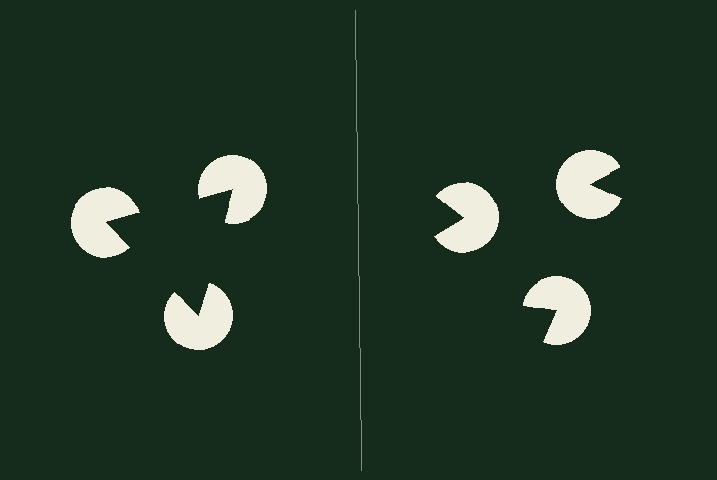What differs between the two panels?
The pac-man discs are positioned identically on both sides; only the wedge orientations differ. On the left they align to a triangle; on the right they are misaligned.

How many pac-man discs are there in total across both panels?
6 — 3 on each side.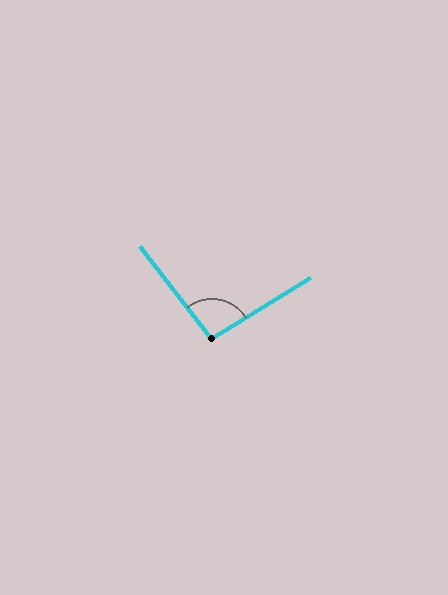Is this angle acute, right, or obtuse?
It is obtuse.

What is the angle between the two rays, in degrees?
Approximately 95 degrees.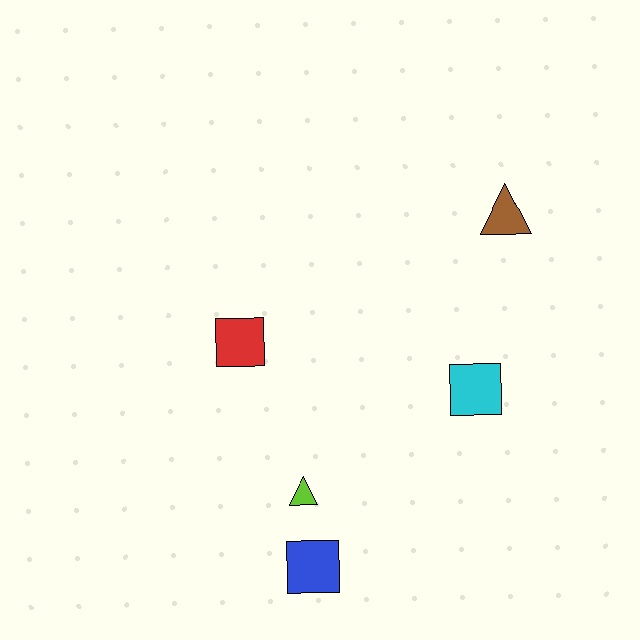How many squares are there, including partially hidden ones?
There are 3 squares.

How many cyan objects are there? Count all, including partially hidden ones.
There is 1 cyan object.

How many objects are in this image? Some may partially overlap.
There are 5 objects.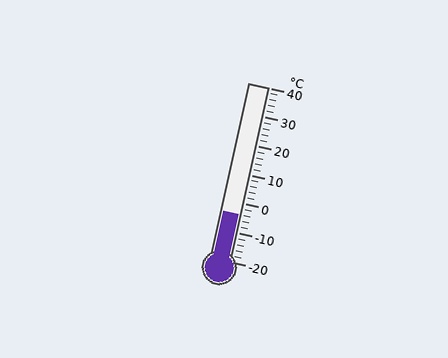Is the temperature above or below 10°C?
The temperature is below 10°C.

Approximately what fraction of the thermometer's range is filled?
The thermometer is filled to approximately 25% of its range.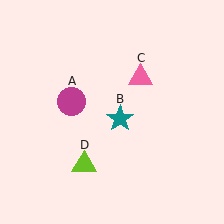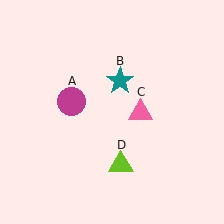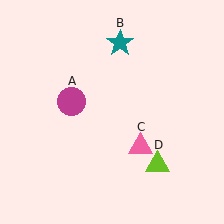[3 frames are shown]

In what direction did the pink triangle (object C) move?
The pink triangle (object C) moved down.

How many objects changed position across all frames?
3 objects changed position: teal star (object B), pink triangle (object C), lime triangle (object D).